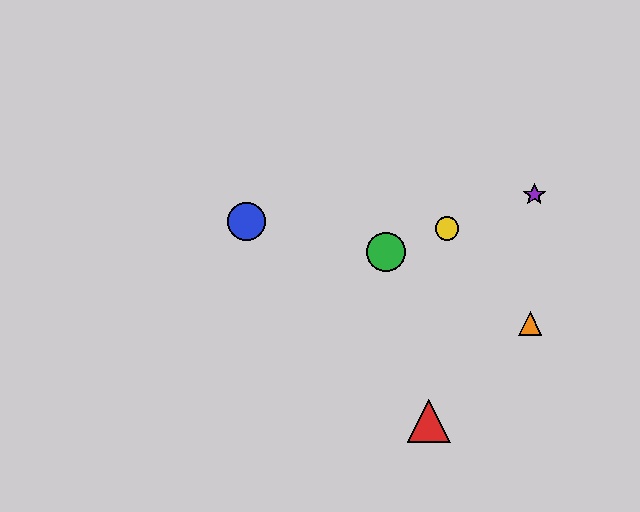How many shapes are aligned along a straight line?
3 shapes (the green circle, the yellow circle, the purple star) are aligned along a straight line.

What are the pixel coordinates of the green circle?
The green circle is at (386, 252).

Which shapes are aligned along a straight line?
The green circle, the yellow circle, the purple star are aligned along a straight line.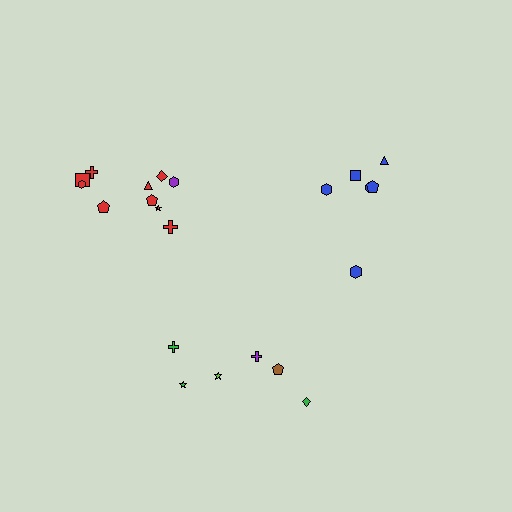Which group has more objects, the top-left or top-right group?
The top-left group.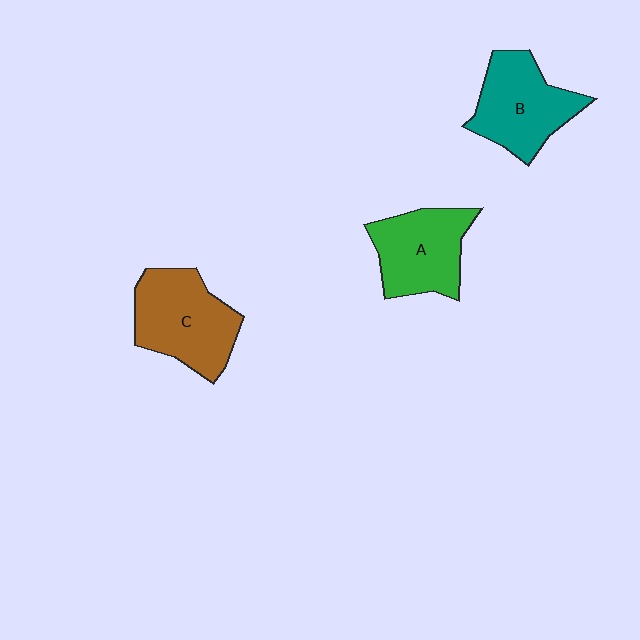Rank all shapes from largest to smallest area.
From largest to smallest: C (brown), B (teal), A (green).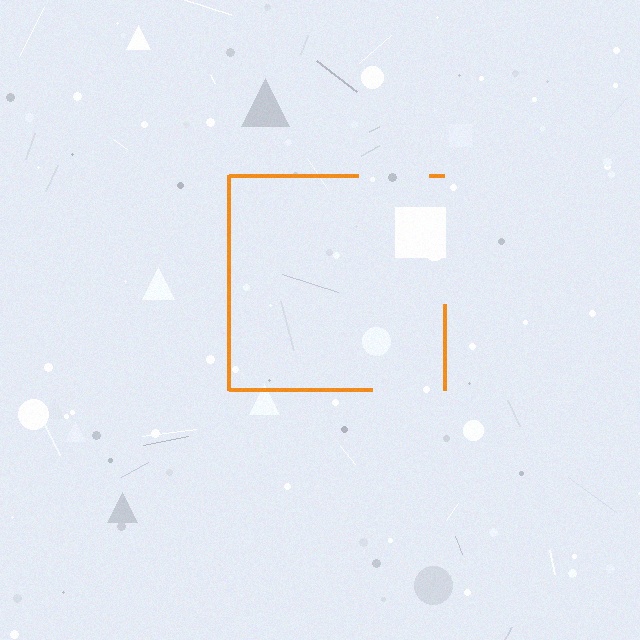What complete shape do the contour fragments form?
The contour fragments form a square.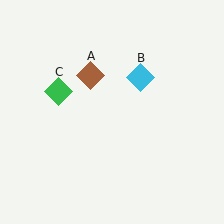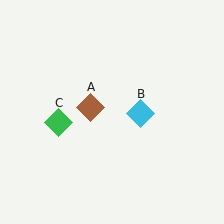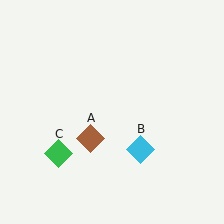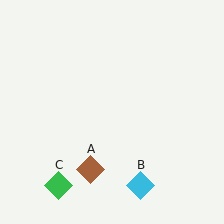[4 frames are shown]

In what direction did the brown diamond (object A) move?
The brown diamond (object A) moved down.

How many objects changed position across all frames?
3 objects changed position: brown diamond (object A), cyan diamond (object B), green diamond (object C).